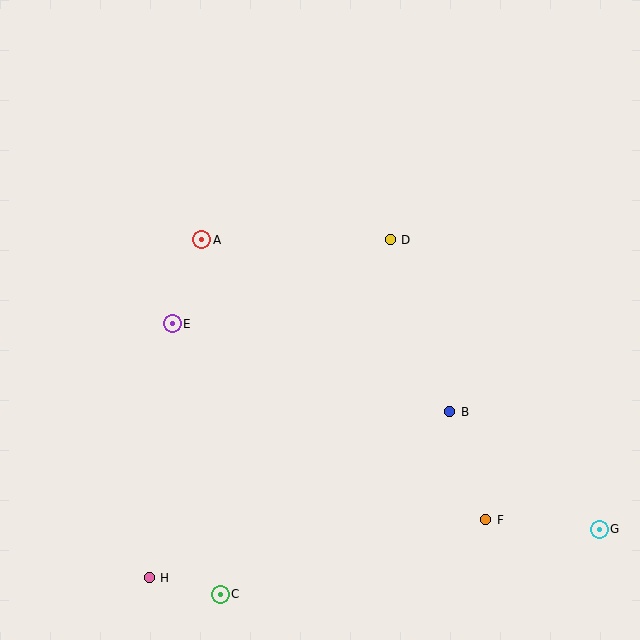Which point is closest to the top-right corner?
Point D is closest to the top-right corner.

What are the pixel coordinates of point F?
Point F is at (486, 520).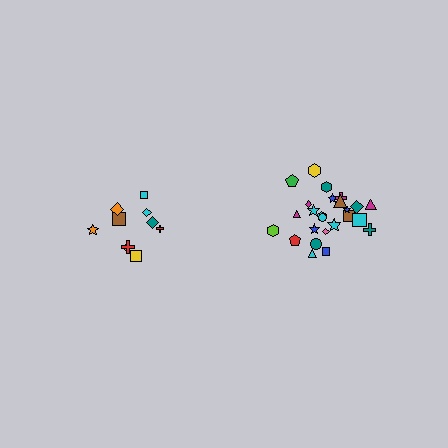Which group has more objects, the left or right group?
The right group.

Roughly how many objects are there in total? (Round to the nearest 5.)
Roughly 35 objects in total.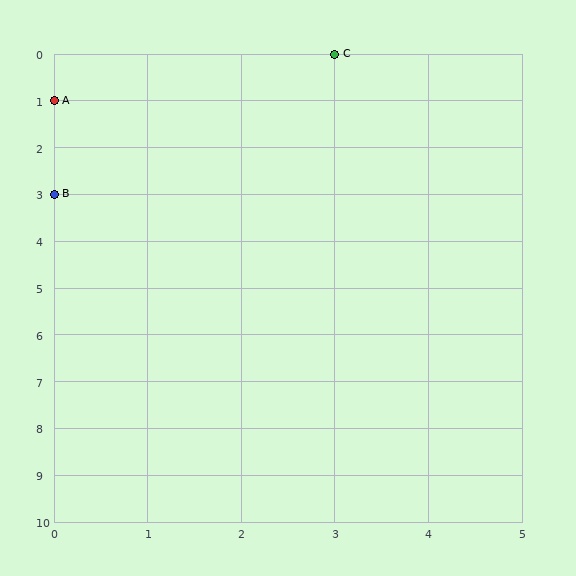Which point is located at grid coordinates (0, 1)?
Point A is at (0, 1).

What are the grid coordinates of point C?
Point C is at grid coordinates (3, 0).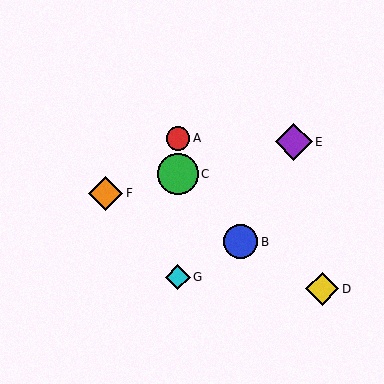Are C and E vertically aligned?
No, C is at x≈178 and E is at x≈294.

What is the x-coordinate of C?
Object C is at x≈178.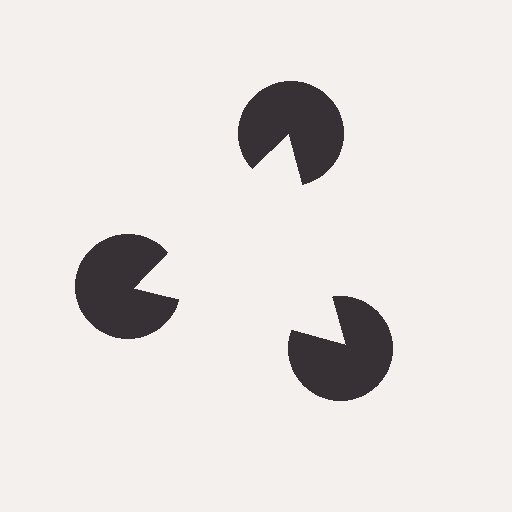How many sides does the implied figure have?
3 sides.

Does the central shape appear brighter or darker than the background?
It typically appears slightly brighter than the background, even though no actual brightness change is drawn.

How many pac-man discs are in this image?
There are 3 — one at each vertex of the illusory triangle.